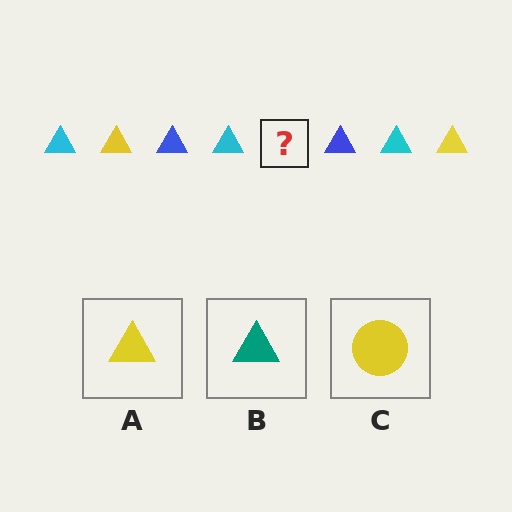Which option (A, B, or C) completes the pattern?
A.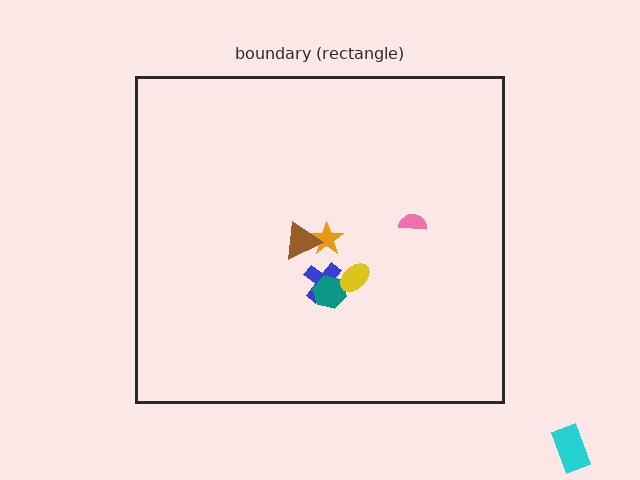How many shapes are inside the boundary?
6 inside, 1 outside.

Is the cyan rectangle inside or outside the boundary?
Outside.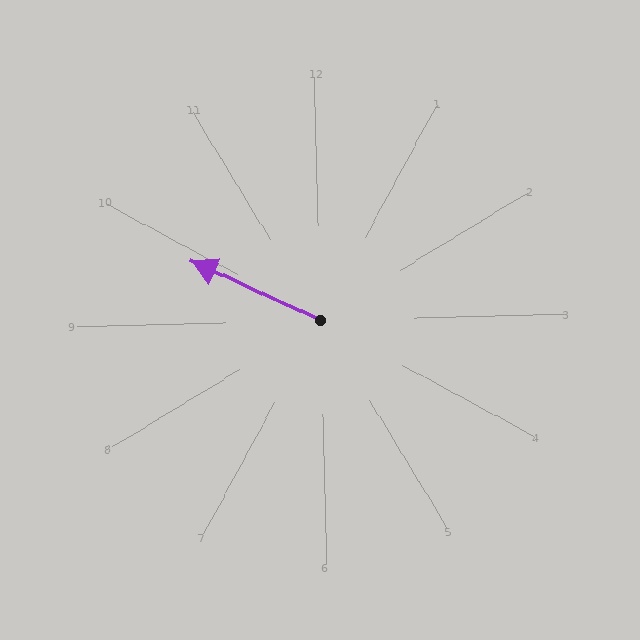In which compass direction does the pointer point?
Northwest.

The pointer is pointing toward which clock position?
Roughly 10 o'clock.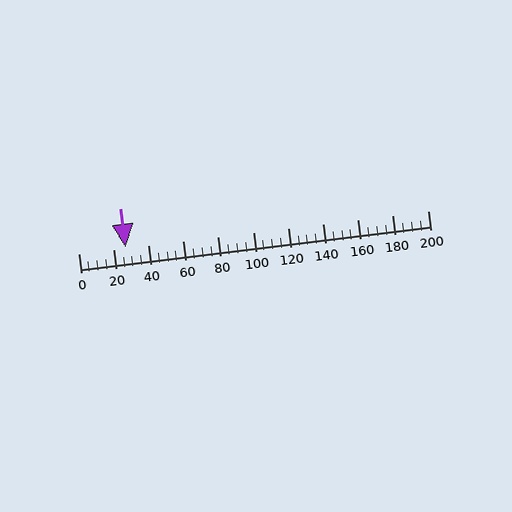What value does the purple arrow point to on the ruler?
The purple arrow points to approximately 27.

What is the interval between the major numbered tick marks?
The major tick marks are spaced 20 units apart.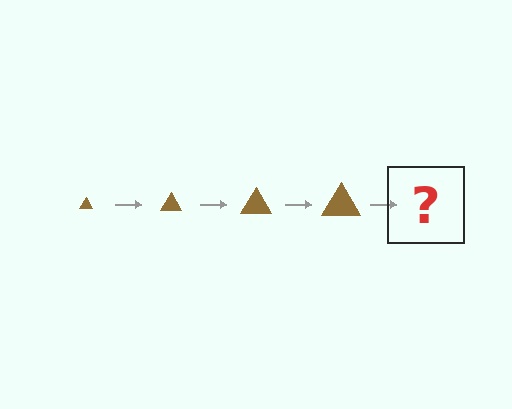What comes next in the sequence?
The next element should be a brown triangle, larger than the previous one.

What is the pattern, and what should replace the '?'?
The pattern is that the triangle gets progressively larger each step. The '?' should be a brown triangle, larger than the previous one.